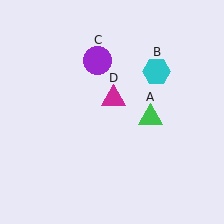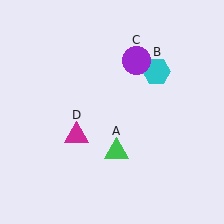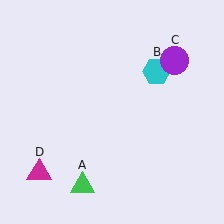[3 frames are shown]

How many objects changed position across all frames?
3 objects changed position: green triangle (object A), purple circle (object C), magenta triangle (object D).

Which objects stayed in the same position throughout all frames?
Cyan hexagon (object B) remained stationary.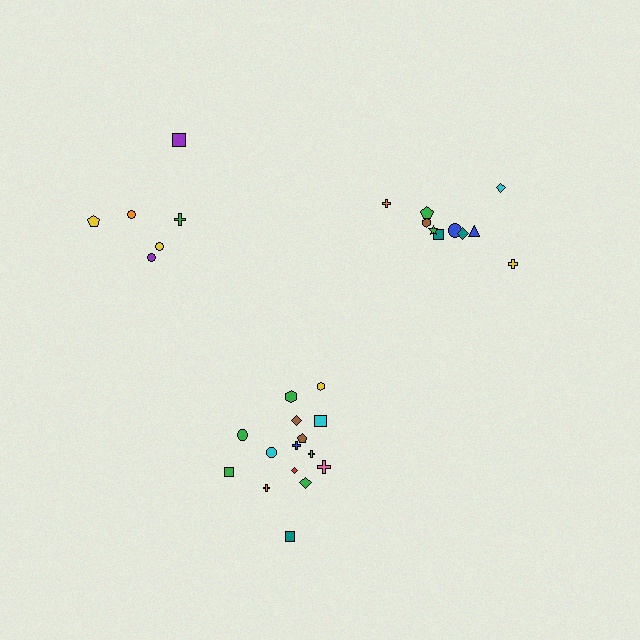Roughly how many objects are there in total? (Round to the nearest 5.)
Roughly 30 objects in total.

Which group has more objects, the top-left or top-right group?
The top-right group.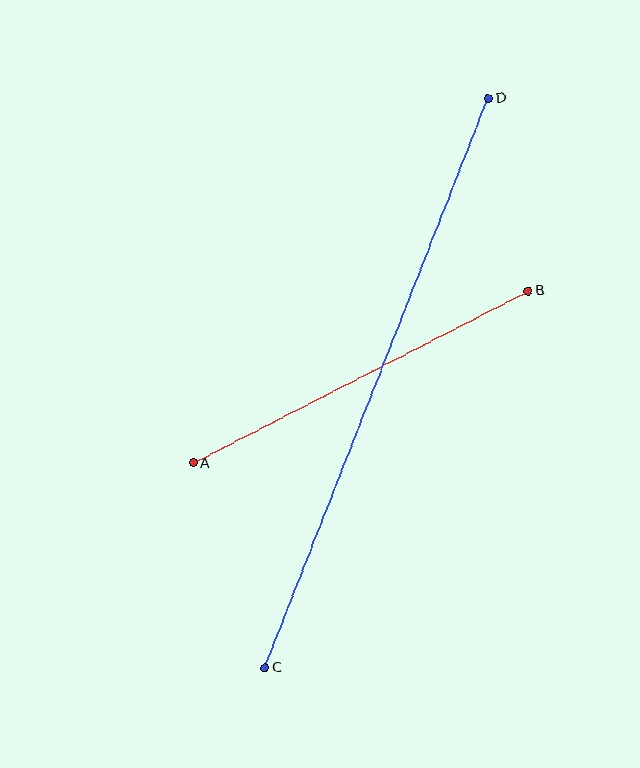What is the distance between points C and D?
The distance is approximately 612 pixels.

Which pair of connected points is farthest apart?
Points C and D are farthest apart.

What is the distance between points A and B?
The distance is approximately 377 pixels.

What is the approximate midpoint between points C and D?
The midpoint is at approximately (377, 383) pixels.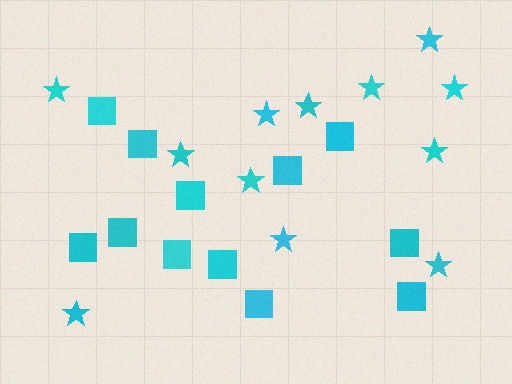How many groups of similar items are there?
There are 2 groups: one group of squares (12) and one group of stars (12).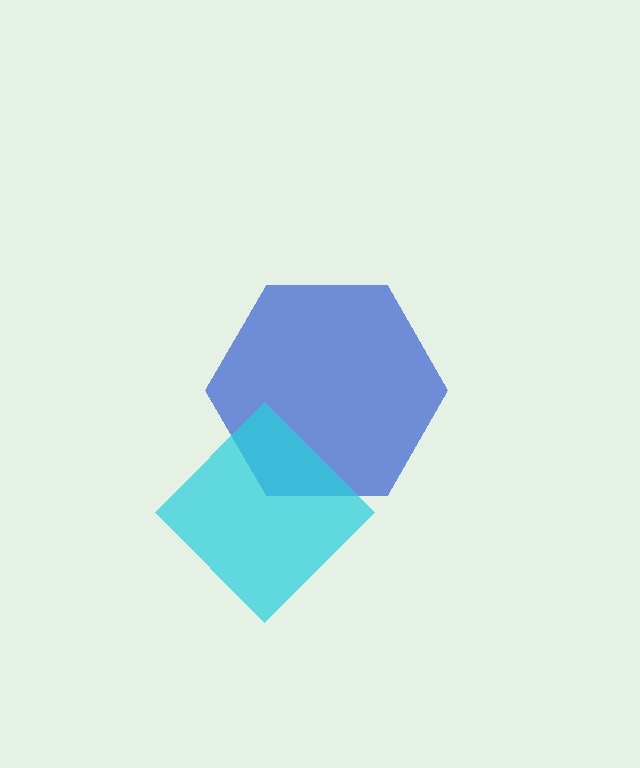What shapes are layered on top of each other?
The layered shapes are: a blue hexagon, a cyan diamond.